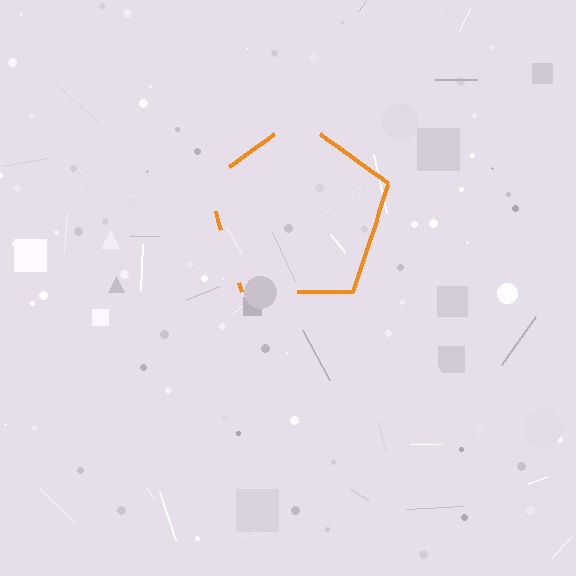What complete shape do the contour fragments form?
The contour fragments form a pentagon.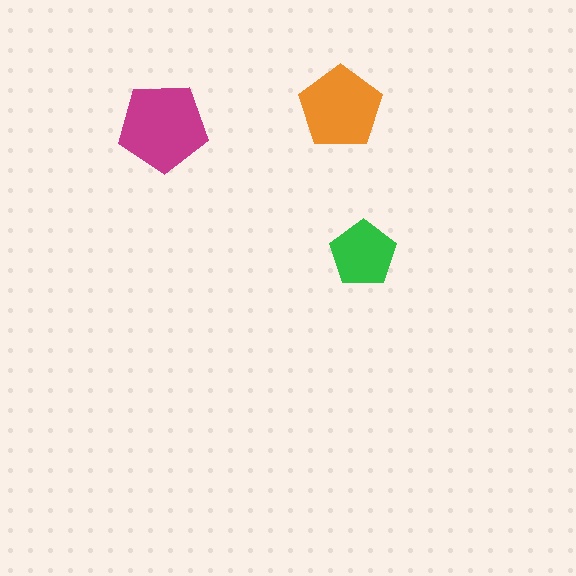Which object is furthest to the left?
The magenta pentagon is leftmost.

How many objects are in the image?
There are 3 objects in the image.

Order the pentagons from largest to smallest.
the magenta one, the orange one, the green one.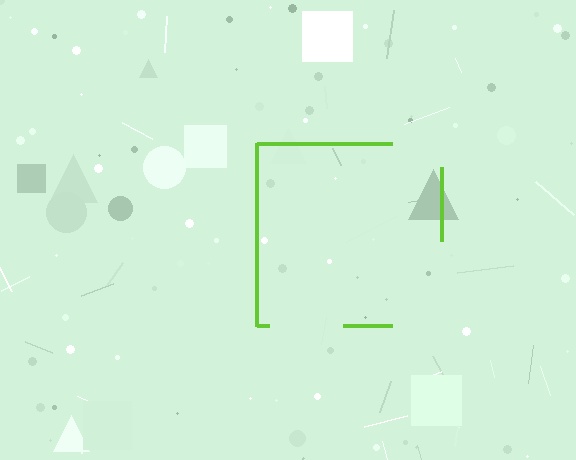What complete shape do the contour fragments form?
The contour fragments form a square.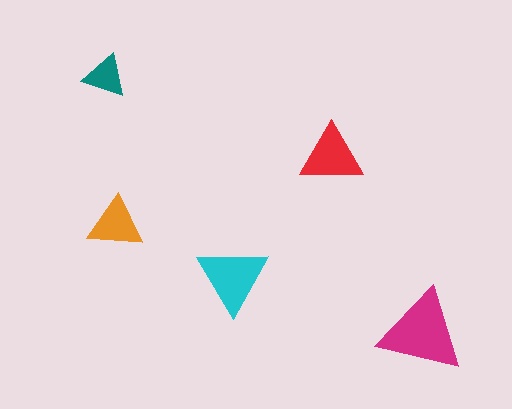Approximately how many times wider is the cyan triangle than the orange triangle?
About 1.5 times wider.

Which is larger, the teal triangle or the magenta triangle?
The magenta one.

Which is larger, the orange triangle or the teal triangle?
The orange one.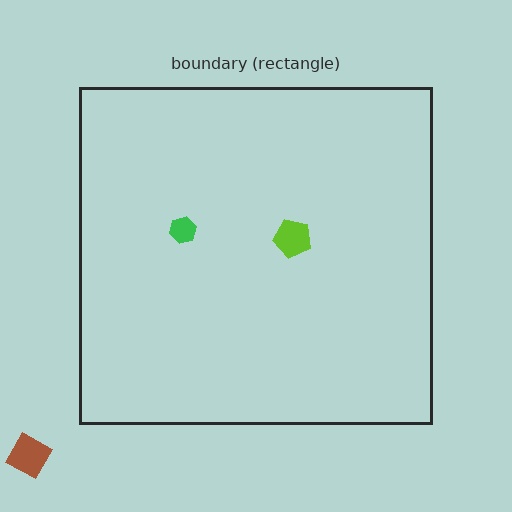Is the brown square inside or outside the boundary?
Outside.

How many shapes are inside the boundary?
2 inside, 1 outside.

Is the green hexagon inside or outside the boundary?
Inside.